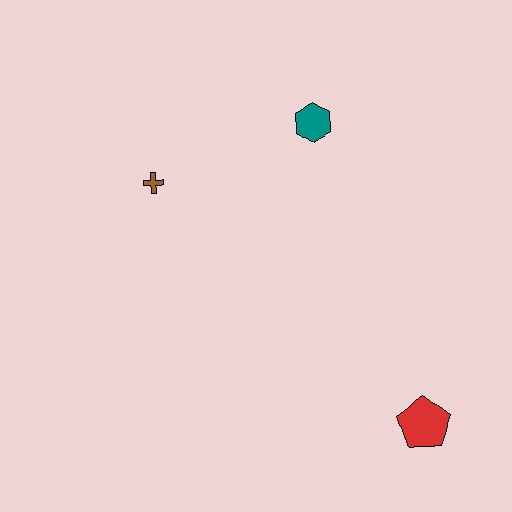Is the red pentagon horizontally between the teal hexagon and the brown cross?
No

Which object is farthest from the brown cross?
The red pentagon is farthest from the brown cross.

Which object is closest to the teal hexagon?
The brown cross is closest to the teal hexagon.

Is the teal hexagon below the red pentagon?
No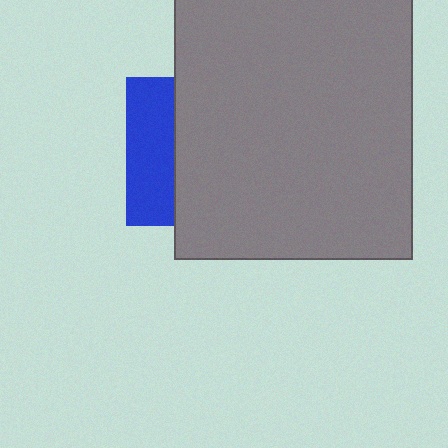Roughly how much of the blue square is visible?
A small part of it is visible (roughly 32%).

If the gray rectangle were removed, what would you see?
You would see the complete blue square.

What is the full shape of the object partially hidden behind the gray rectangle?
The partially hidden object is a blue square.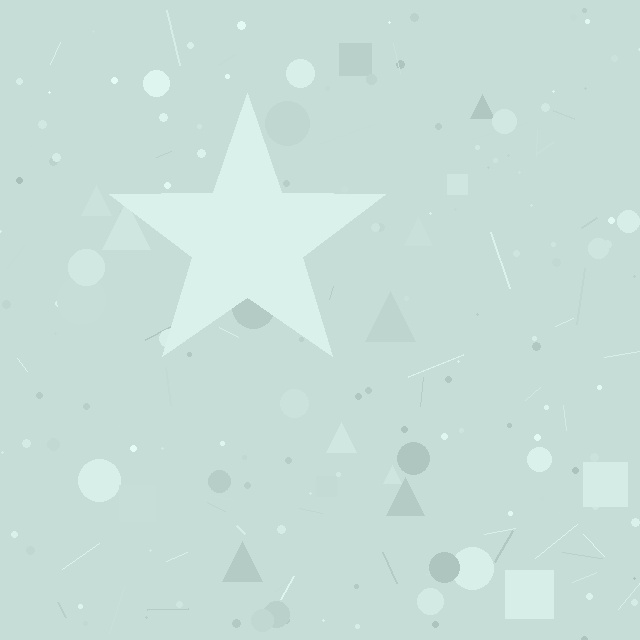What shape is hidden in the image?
A star is hidden in the image.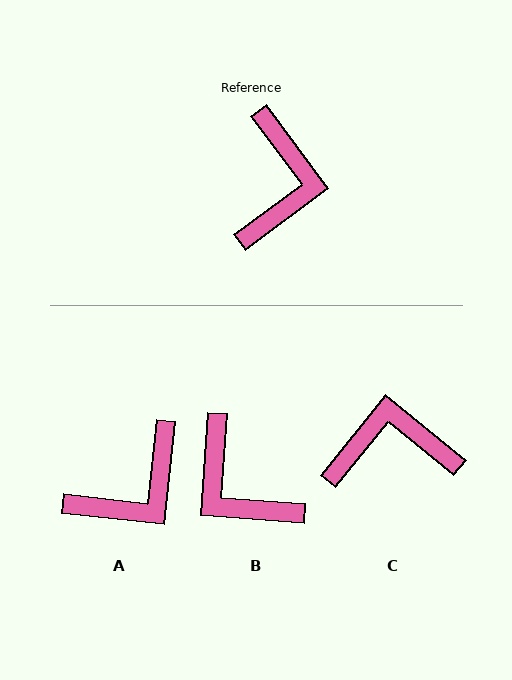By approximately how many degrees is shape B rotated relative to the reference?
Approximately 131 degrees clockwise.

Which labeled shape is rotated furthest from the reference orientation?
B, about 131 degrees away.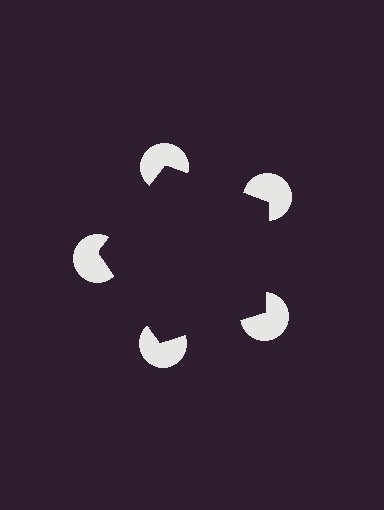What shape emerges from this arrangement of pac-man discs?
An illusory pentagon — its edges are inferred from the aligned wedge cuts in the pac-man discs, not physically drawn.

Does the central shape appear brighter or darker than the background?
It typically appears slightly darker than the background, even though no actual brightness change is drawn.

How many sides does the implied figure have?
5 sides.